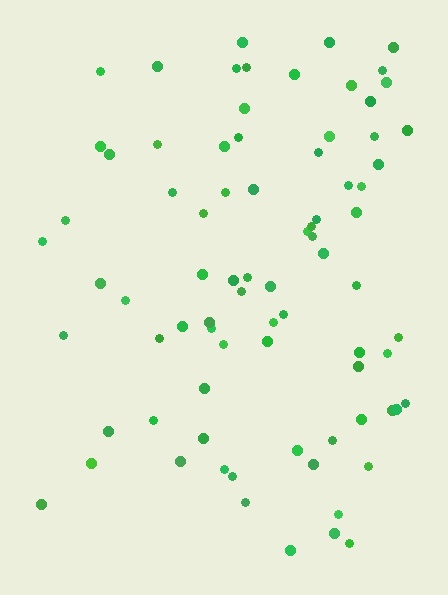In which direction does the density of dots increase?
From left to right, with the right side densest.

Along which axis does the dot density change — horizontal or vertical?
Horizontal.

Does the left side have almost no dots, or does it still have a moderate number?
Still a moderate number, just noticeably fewer than the right.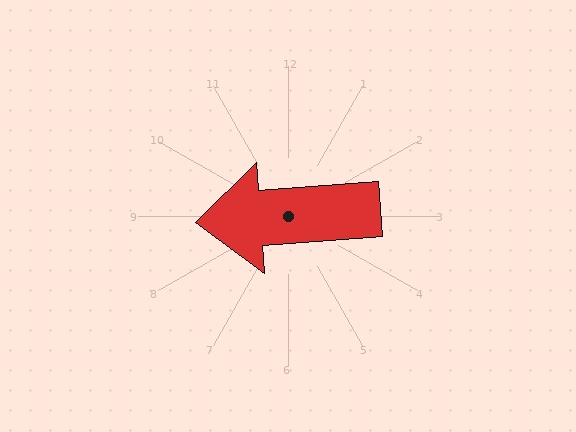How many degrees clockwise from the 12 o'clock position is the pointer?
Approximately 266 degrees.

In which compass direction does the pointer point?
West.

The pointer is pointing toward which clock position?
Roughly 9 o'clock.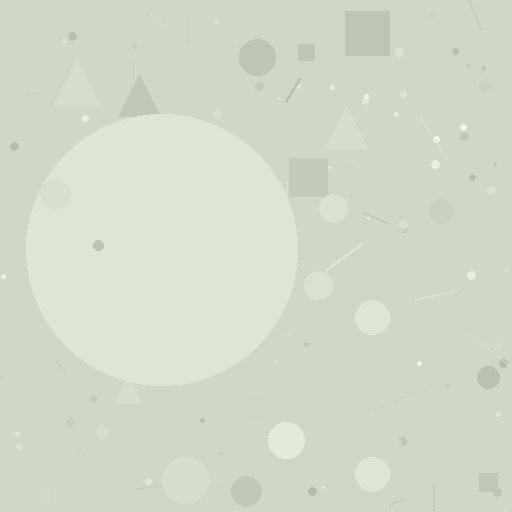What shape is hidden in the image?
A circle is hidden in the image.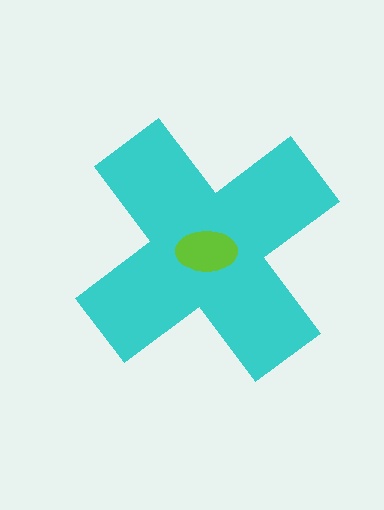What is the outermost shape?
The cyan cross.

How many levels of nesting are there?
2.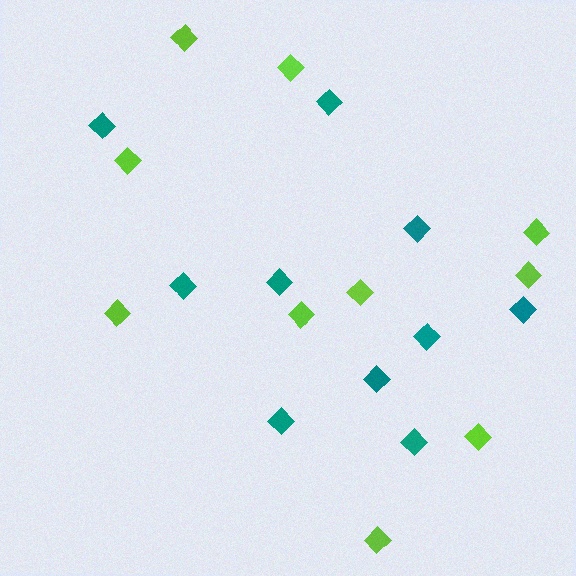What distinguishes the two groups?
There are 2 groups: one group of lime diamonds (10) and one group of teal diamonds (10).